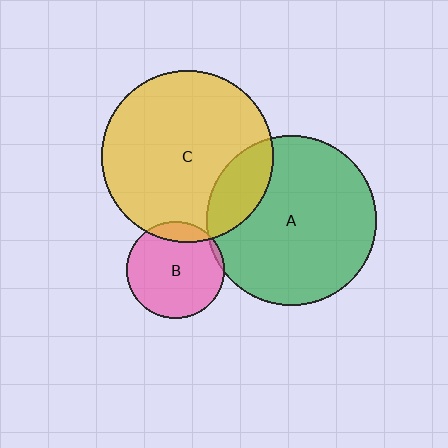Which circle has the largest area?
Circle C (yellow).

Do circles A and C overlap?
Yes.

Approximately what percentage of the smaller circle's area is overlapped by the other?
Approximately 20%.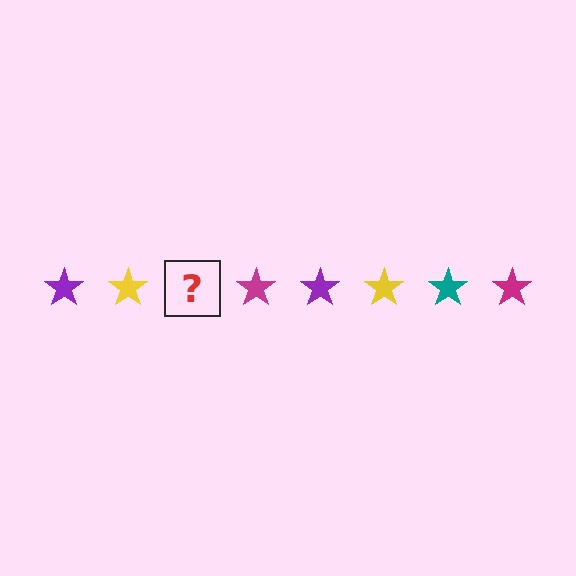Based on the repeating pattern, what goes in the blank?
The blank should be a teal star.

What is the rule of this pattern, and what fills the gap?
The rule is that the pattern cycles through purple, yellow, teal, magenta stars. The gap should be filled with a teal star.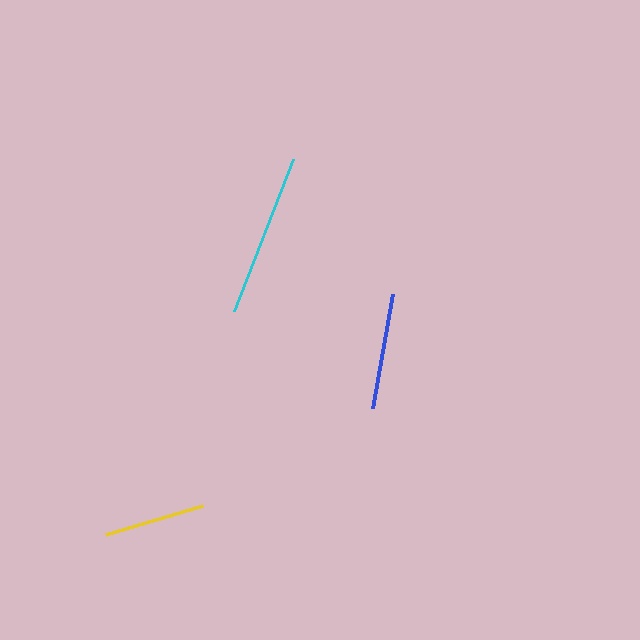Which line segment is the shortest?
The yellow line is the shortest at approximately 101 pixels.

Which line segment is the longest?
The cyan line is the longest at approximately 162 pixels.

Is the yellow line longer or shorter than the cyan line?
The cyan line is longer than the yellow line.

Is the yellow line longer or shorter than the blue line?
The blue line is longer than the yellow line.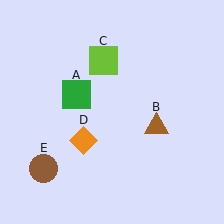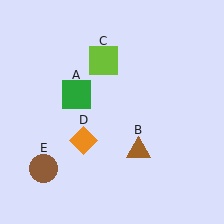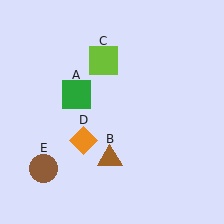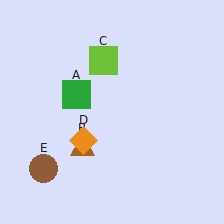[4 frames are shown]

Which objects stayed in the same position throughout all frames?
Green square (object A) and lime square (object C) and orange diamond (object D) and brown circle (object E) remained stationary.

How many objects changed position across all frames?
1 object changed position: brown triangle (object B).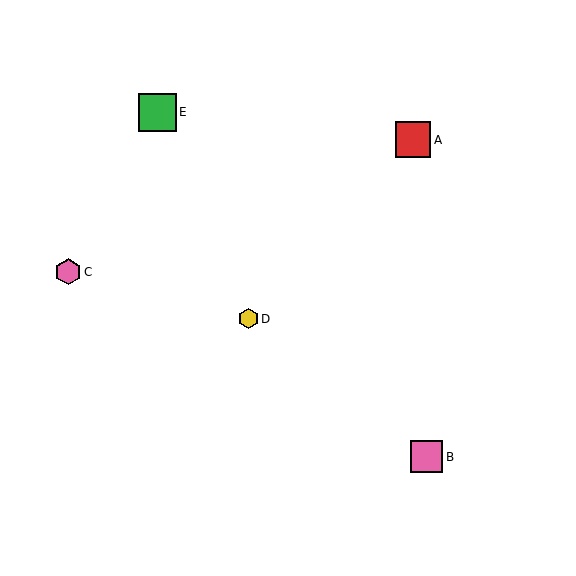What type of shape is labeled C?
Shape C is a pink hexagon.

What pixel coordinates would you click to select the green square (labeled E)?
Click at (157, 112) to select the green square E.